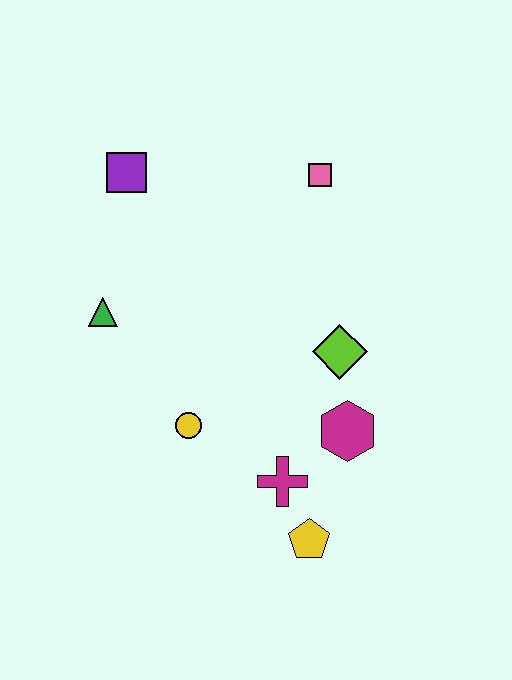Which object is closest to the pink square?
The lime diamond is closest to the pink square.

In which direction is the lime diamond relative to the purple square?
The lime diamond is to the right of the purple square.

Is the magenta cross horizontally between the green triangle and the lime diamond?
Yes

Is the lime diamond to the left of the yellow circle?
No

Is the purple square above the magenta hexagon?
Yes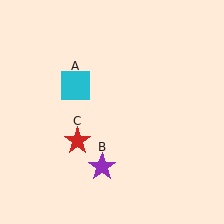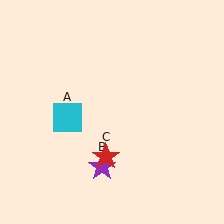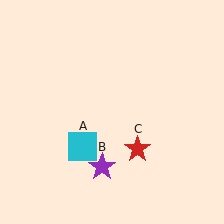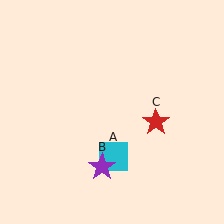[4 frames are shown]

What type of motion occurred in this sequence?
The cyan square (object A), red star (object C) rotated counterclockwise around the center of the scene.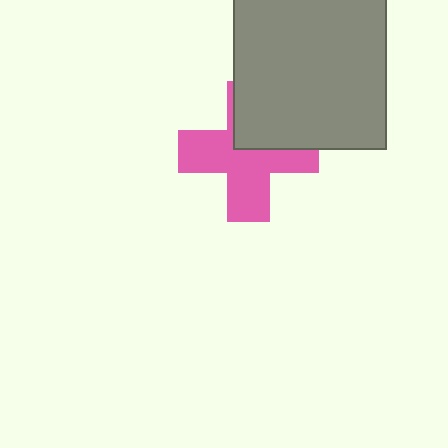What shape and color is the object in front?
The object in front is a gray rectangle.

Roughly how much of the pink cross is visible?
Most of it is visible (roughly 66%).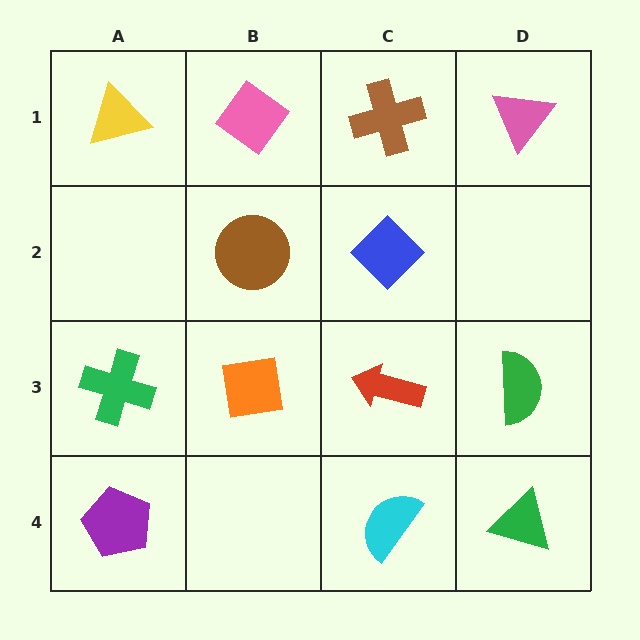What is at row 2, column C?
A blue diamond.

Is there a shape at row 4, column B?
No, that cell is empty.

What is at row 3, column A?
A green cross.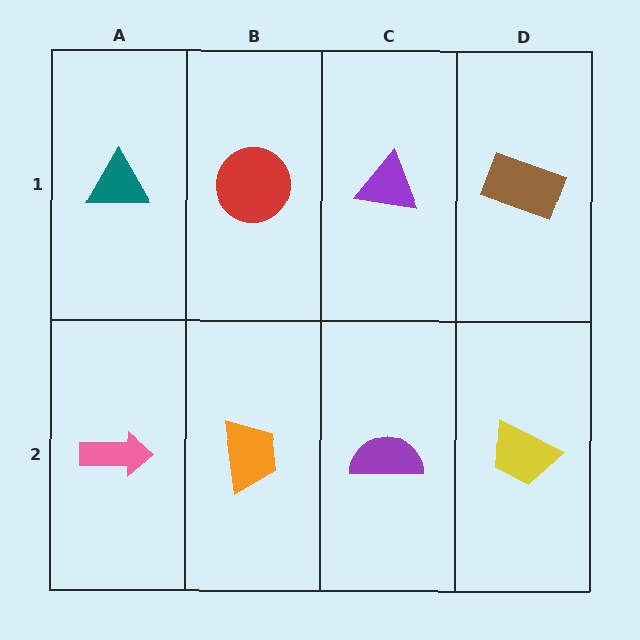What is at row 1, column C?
A purple triangle.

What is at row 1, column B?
A red circle.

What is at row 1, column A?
A teal triangle.